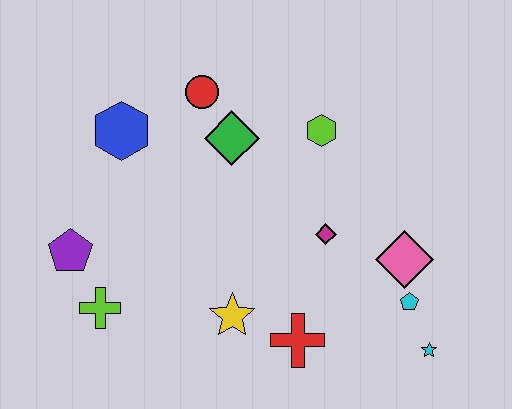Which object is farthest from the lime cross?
The cyan star is farthest from the lime cross.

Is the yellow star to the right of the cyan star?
No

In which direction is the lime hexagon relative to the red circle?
The lime hexagon is to the right of the red circle.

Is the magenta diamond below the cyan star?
No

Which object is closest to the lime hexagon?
The green diamond is closest to the lime hexagon.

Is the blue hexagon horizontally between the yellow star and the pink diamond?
No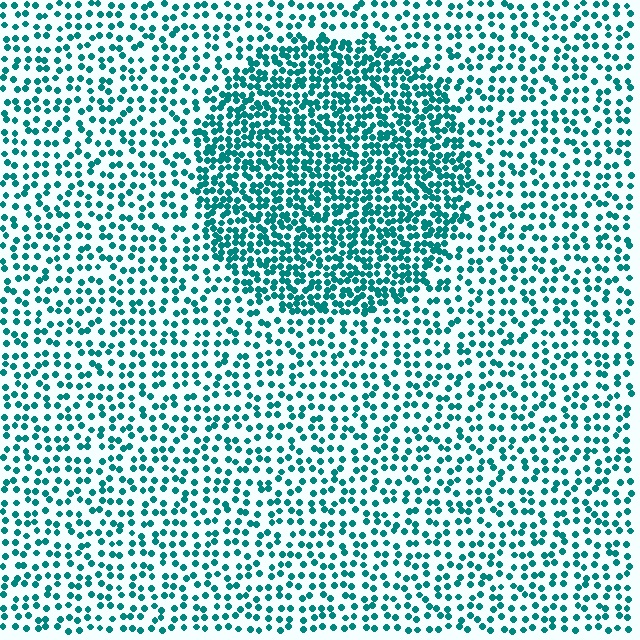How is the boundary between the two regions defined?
The boundary is defined by a change in element density (approximately 2.0x ratio). All elements are the same color, size, and shape.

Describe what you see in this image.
The image contains small teal elements arranged at two different densities. A circle-shaped region is visible where the elements are more densely packed than the surrounding area.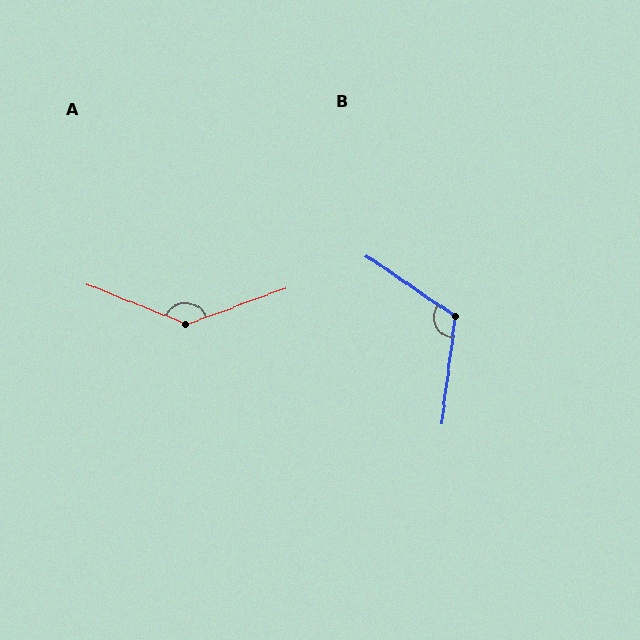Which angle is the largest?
A, at approximately 138 degrees.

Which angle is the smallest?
B, at approximately 117 degrees.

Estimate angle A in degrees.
Approximately 138 degrees.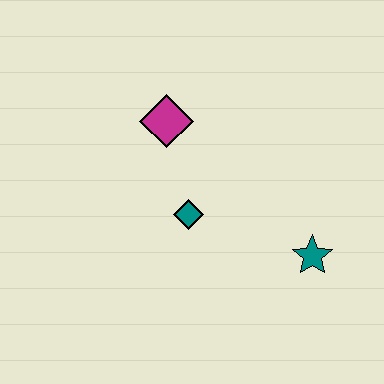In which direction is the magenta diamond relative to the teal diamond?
The magenta diamond is above the teal diamond.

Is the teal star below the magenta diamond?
Yes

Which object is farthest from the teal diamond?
The teal star is farthest from the teal diamond.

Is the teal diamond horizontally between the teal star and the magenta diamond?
Yes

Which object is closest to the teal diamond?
The magenta diamond is closest to the teal diamond.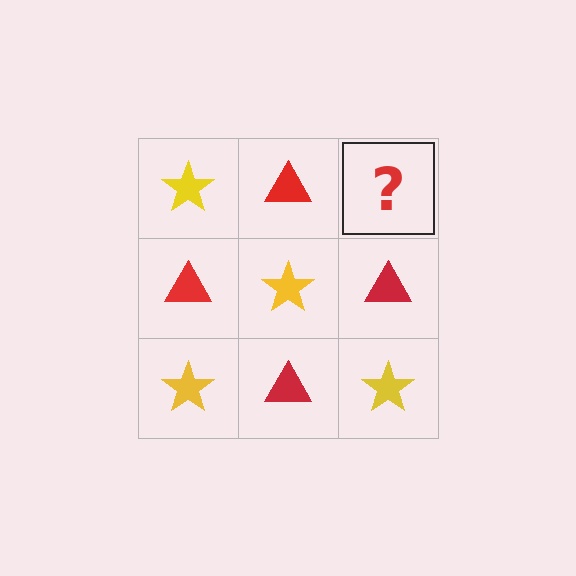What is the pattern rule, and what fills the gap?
The rule is that it alternates yellow star and red triangle in a checkerboard pattern. The gap should be filled with a yellow star.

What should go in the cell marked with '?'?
The missing cell should contain a yellow star.